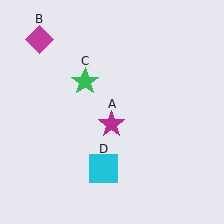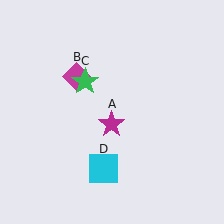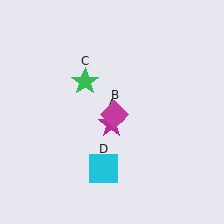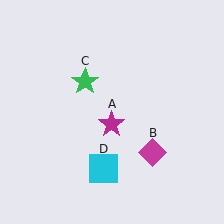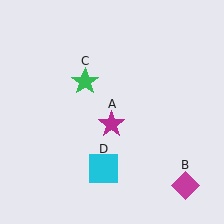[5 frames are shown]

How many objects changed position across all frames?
1 object changed position: magenta diamond (object B).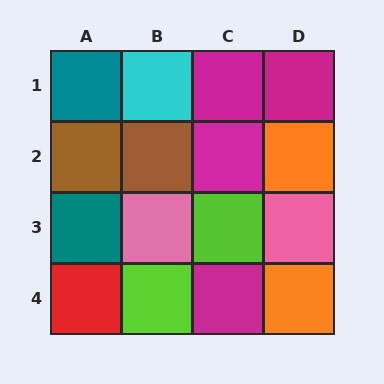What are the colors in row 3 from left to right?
Teal, pink, lime, pink.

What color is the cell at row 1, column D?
Magenta.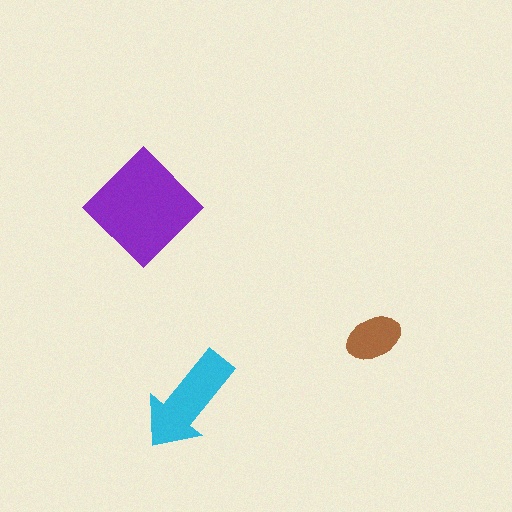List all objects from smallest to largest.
The brown ellipse, the cyan arrow, the purple diamond.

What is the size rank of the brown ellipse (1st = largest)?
3rd.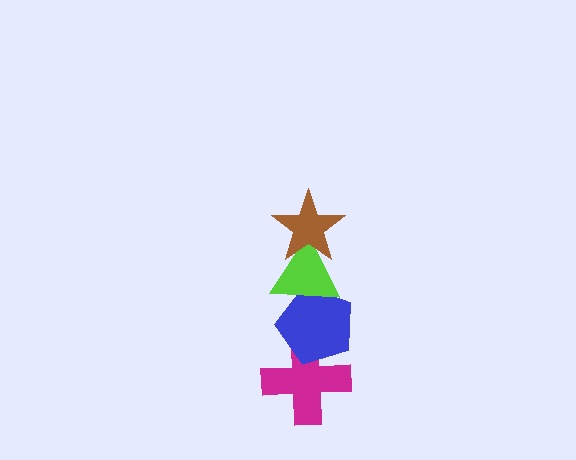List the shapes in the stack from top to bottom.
From top to bottom: the brown star, the lime triangle, the blue pentagon, the magenta cross.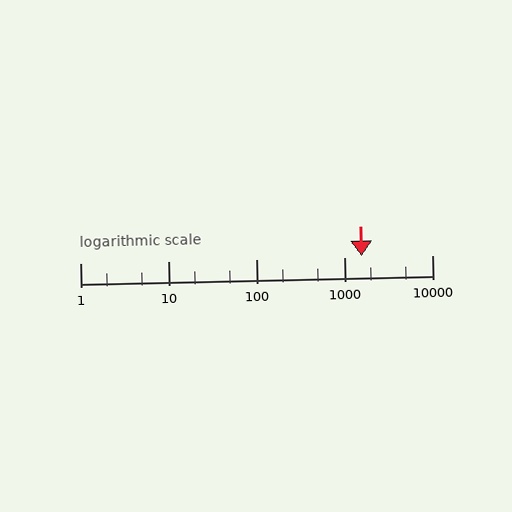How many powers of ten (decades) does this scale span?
The scale spans 4 decades, from 1 to 10000.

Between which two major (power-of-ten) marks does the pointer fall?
The pointer is between 1000 and 10000.